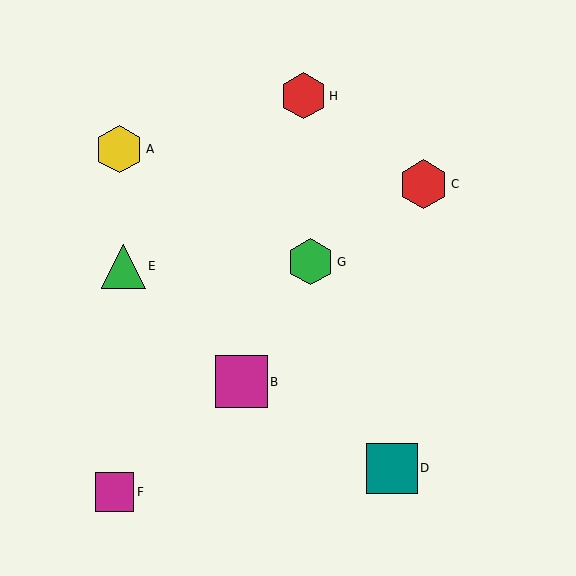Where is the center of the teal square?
The center of the teal square is at (392, 468).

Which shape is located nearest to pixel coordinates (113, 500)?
The magenta square (labeled F) at (115, 492) is nearest to that location.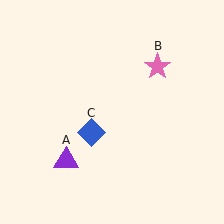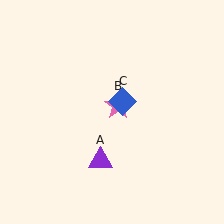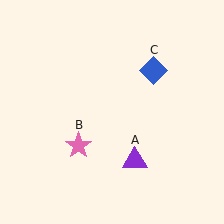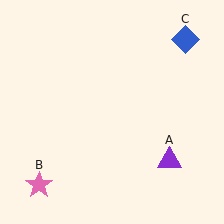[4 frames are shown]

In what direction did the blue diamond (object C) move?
The blue diamond (object C) moved up and to the right.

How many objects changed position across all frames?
3 objects changed position: purple triangle (object A), pink star (object B), blue diamond (object C).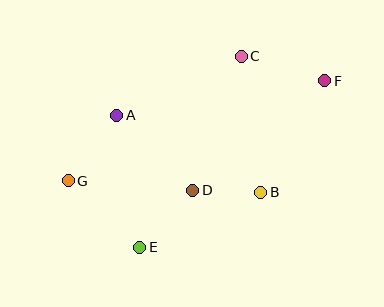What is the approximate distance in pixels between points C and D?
The distance between C and D is approximately 142 pixels.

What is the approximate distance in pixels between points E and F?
The distance between E and F is approximately 249 pixels.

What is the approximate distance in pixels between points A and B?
The distance between A and B is approximately 163 pixels.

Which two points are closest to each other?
Points B and D are closest to each other.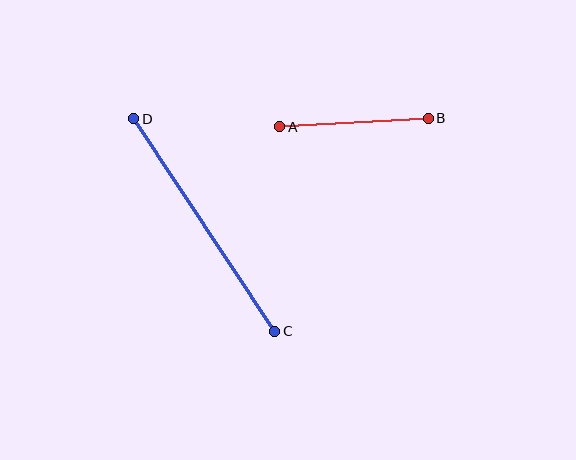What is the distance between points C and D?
The distance is approximately 255 pixels.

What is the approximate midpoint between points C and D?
The midpoint is at approximately (204, 225) pixels.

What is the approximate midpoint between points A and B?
The midpoint is at approximately (354, 123) pixels.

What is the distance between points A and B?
The distance is approximately 148 pixels.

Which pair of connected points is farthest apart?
Points C and D are farthest apart.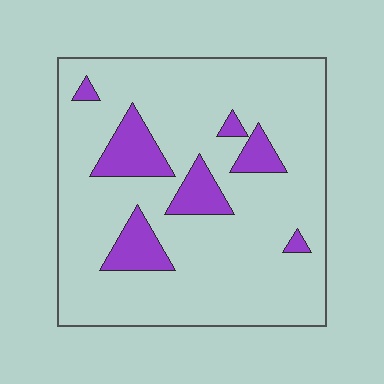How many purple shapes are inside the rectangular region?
7.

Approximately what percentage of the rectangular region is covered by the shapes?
Approximately 15%.